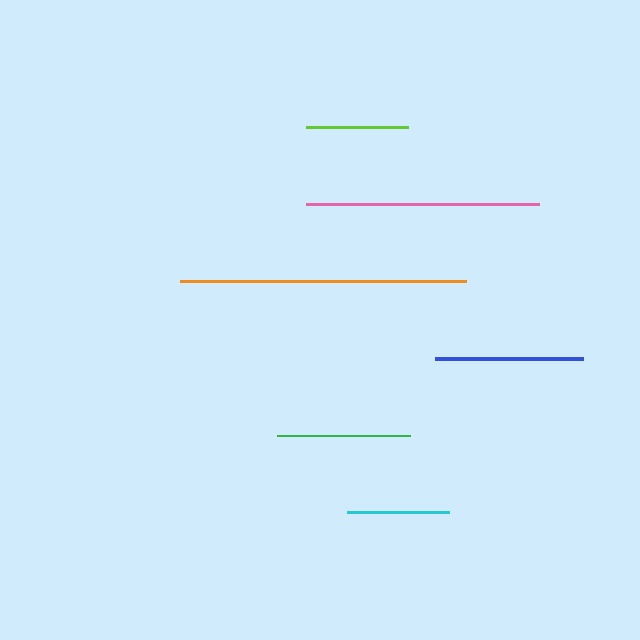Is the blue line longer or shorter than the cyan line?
The blue line is longer than the cyan line.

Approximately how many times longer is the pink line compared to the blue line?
The pink line is approximately 1.6 times the length of the blue line.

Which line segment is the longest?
The orange line is the longest at approximately 286 pixels.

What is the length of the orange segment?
The orange segment is approximately 286 pixels long.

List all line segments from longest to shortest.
From longest to shortest: orange, pink, blue, green, lime, cyan.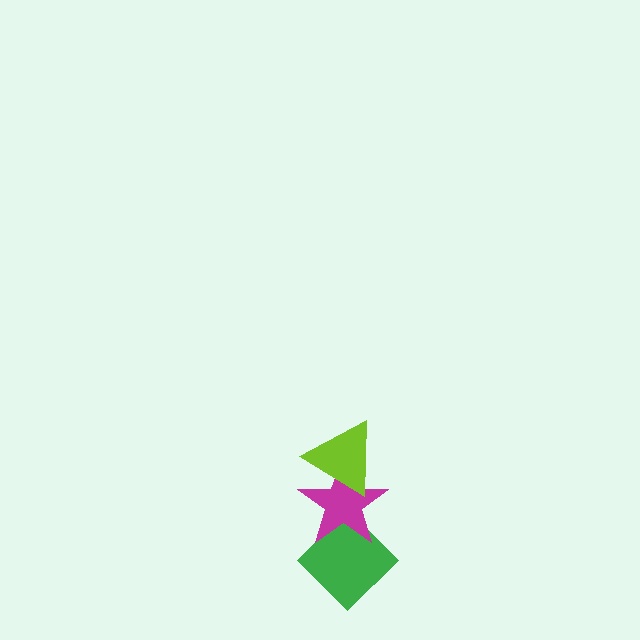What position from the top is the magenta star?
The magenta star is 2nd from the top.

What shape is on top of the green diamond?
The magenta star is on top of the green diamond.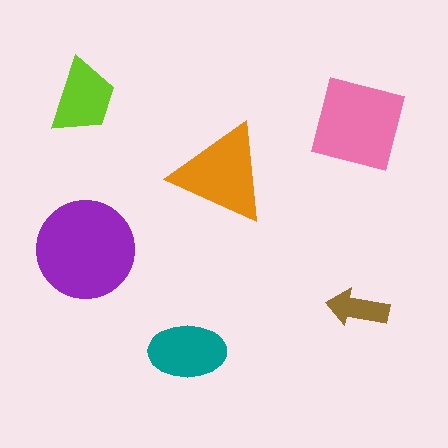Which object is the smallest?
The brown arrow.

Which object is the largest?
The purple circle.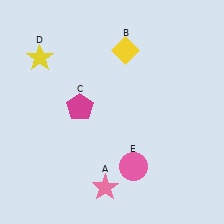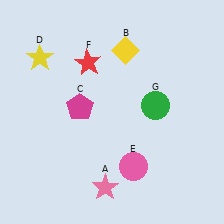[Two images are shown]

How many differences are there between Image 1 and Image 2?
There are 2 differences between the two images.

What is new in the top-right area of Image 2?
A green circle (G) was added in the top-right area of Image 2.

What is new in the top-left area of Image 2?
A red star (F) was added in the top-left area of Image 2.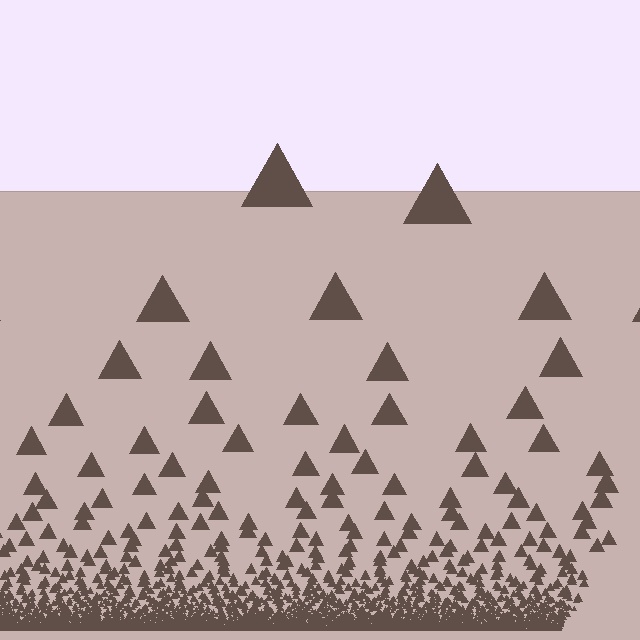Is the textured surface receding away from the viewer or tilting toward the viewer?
The surface appears to tilt toward the viewer. Texture elements get larger and sparser toward the top.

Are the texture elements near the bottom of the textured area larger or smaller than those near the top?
Smaller. The gradient is inverted — elements near the bottom are smaller and denser.